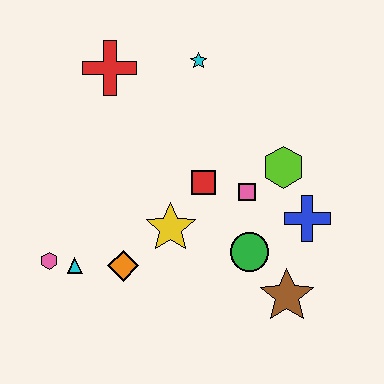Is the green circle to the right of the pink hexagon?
Yes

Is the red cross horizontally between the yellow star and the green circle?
No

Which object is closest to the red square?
The pink square is closest to the red square.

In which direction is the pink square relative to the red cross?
The pink square is to the right of the red cross.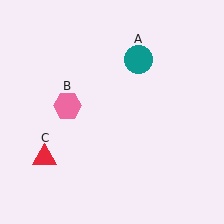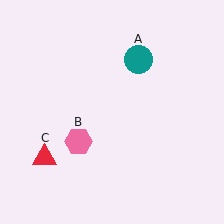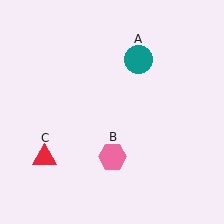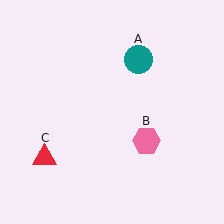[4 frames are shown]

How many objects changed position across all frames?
1 object changed position: pink hexagon (object B).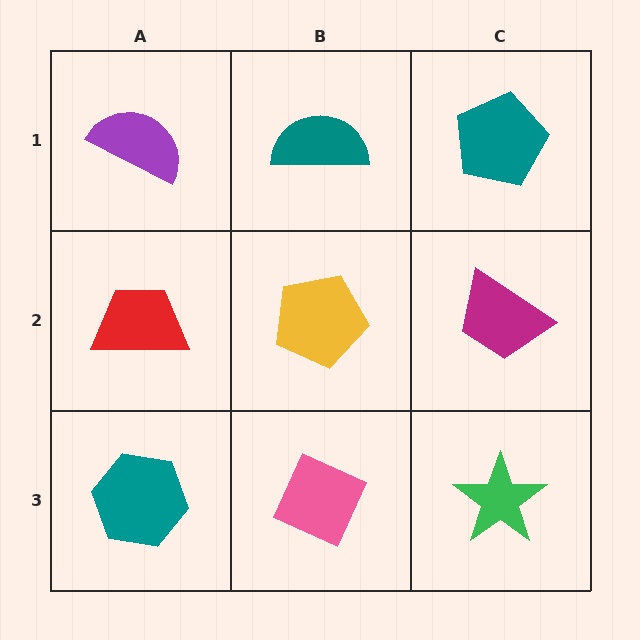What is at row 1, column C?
A teal pentagon.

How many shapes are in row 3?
3 shapes.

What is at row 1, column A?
A purple semicircle.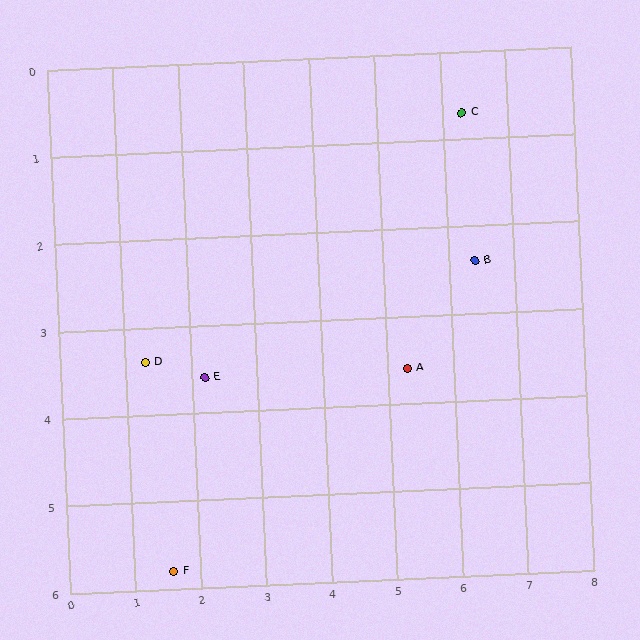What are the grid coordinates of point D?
Point D is at approximately (1.3, 3.4).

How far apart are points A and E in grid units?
Points A and E are about 3.1 grid units apart.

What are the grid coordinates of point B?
Point B is at approximately (6.4, 2.4).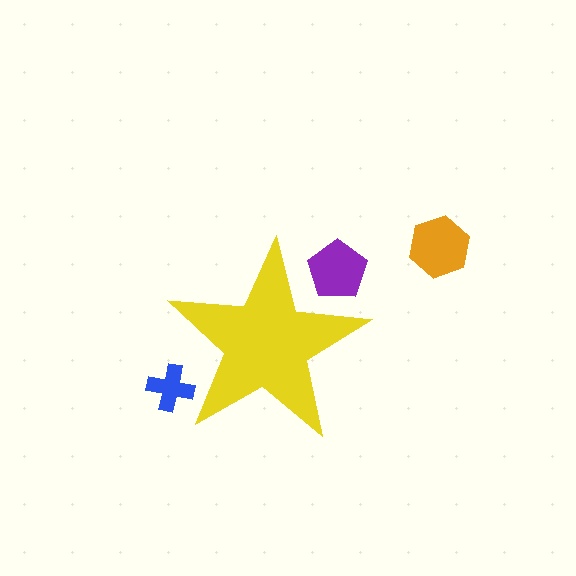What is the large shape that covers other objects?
A yellow star.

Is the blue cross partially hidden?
Yes, the blue cross is partially hidden behind the yellow star.